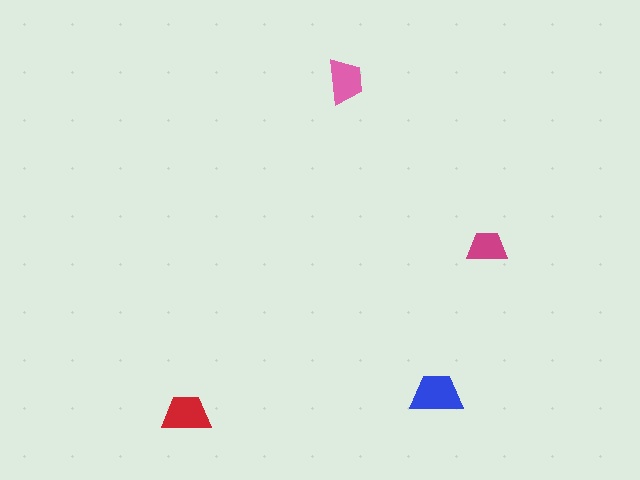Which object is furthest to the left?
The red trapezoid is leftmost.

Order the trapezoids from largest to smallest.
the blue one, the red one, the pink one, the magenta one.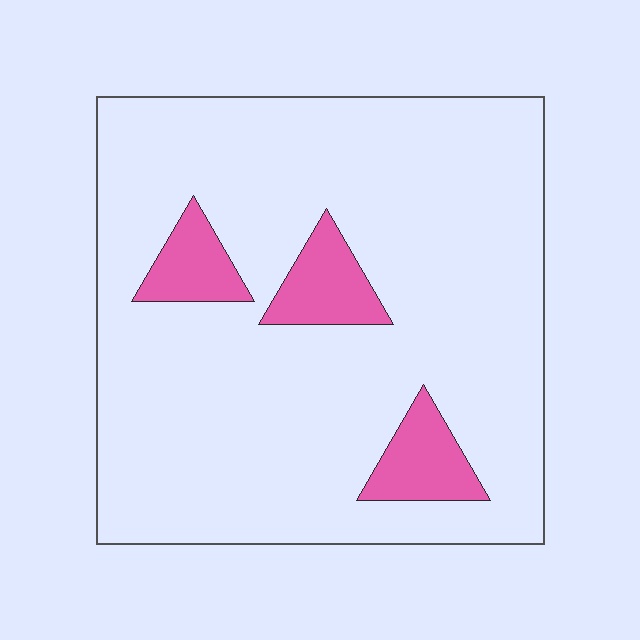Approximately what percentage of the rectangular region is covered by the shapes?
Approximately 10%.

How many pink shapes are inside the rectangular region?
3.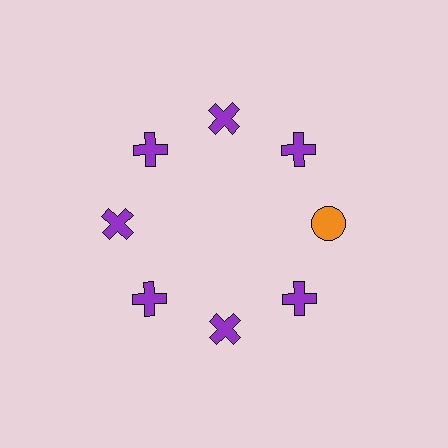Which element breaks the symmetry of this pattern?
The orange circle at roughly the 3 o'clock position breaks the symmetry. All other shapes are purple crosses.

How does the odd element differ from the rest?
It differs in both color (orange instead of purple) and shape (circle instead of cross).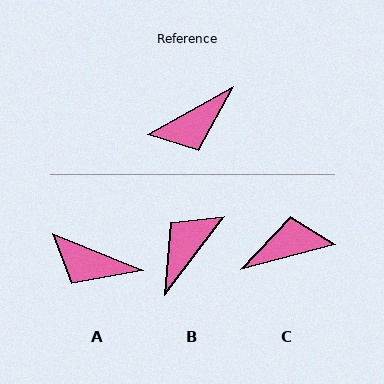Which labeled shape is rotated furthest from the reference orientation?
C, about 165 degrees away.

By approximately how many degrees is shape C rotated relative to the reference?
Approximately 165 degrees counter-clockwise.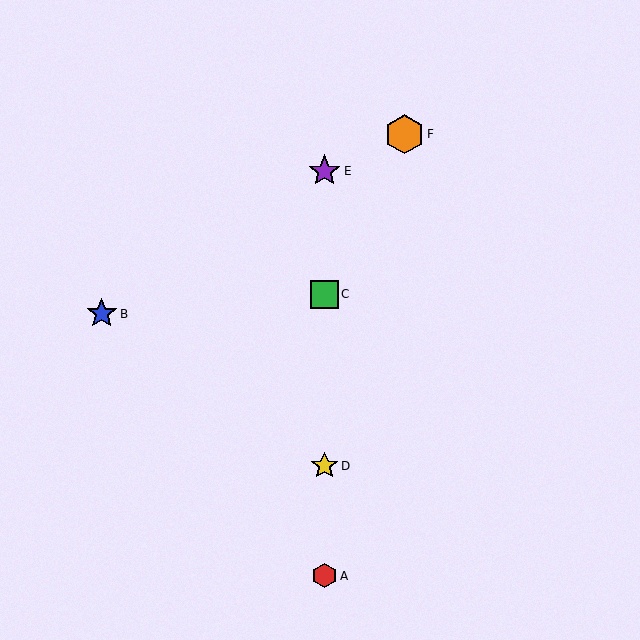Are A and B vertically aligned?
No, A is at x≈325 and B is at x≈102.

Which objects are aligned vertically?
Objects A, C, D, E are aligned vertically.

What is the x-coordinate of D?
Object D is at x≈325.